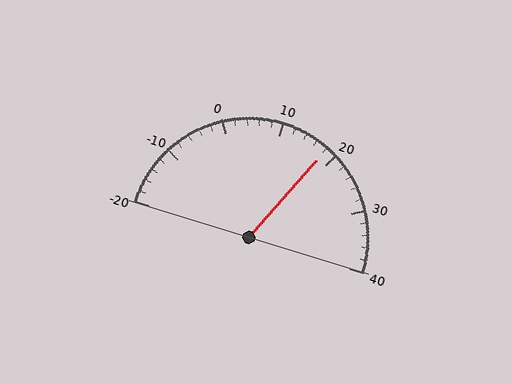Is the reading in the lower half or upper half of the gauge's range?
The reading is in the upper half of the range (-20 to 40).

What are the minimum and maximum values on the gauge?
The gauge ranges from -20 to 40.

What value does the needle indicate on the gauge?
The needle indicates approximately 18.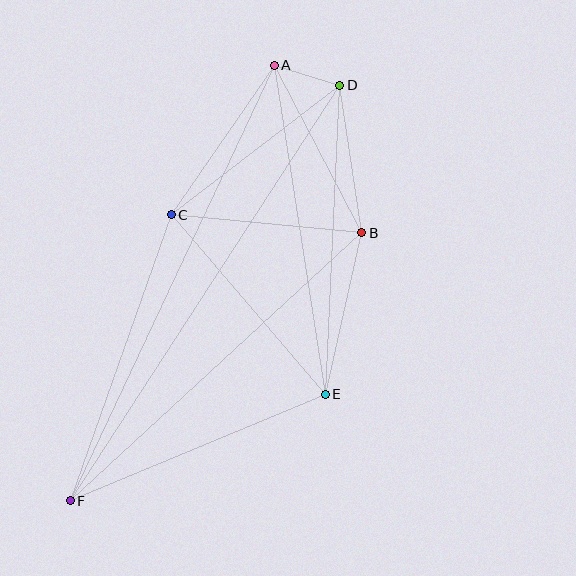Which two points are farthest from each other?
Points D and F are farthest from each other.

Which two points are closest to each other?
Points A and D are closest to each other.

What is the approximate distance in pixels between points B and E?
The distance between B and E is approximately 166 pixels.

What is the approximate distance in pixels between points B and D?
The distance between B and D is approximately 149 pixels.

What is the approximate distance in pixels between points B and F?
The distance between B and F is approximately 396 pixels.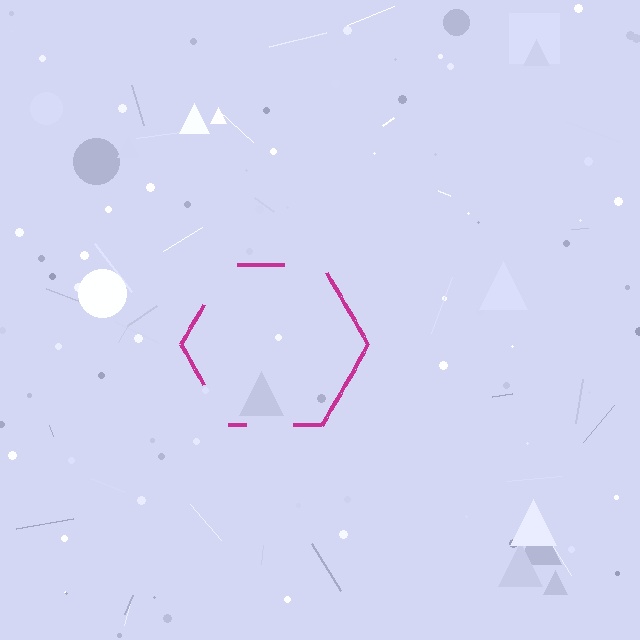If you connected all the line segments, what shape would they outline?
They would outline a hexagon.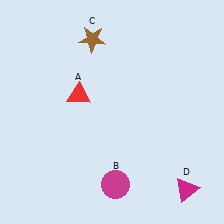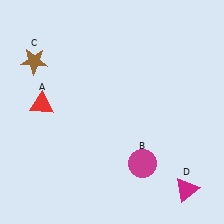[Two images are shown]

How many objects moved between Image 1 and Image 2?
3 objects moved between the two images.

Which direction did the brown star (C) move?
The brown star (C) moved left.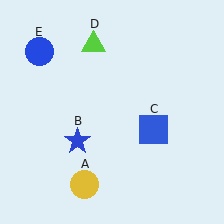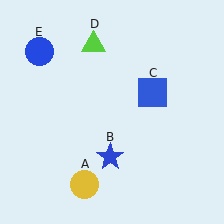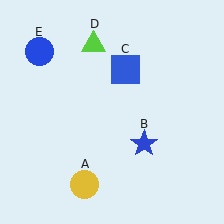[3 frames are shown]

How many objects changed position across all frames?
2 objects changed position: blue star (object B), blue square (object C).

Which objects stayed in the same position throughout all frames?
Yellow circle (object A) and lime triangle (object D) and blue circle (object E) remained stationary.